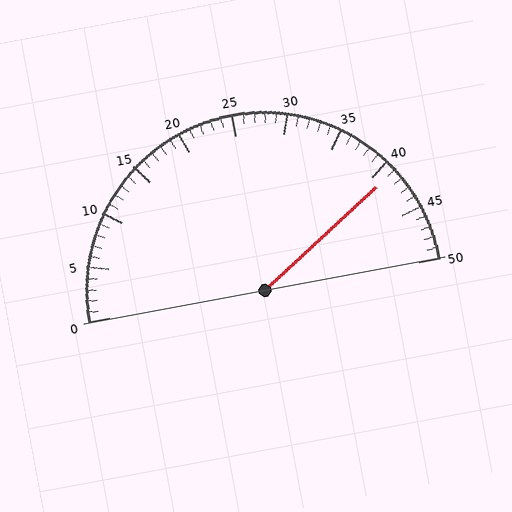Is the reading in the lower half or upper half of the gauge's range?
The reading is in the upper half of the range (0 to 50).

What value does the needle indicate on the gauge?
The needle indicates approximately 41.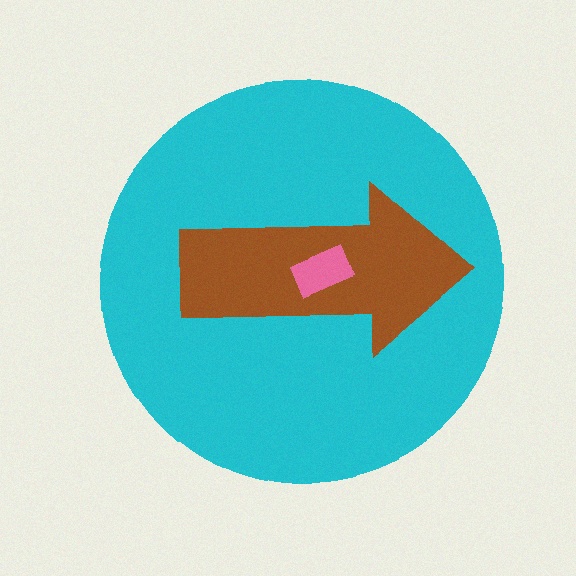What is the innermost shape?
The pink rectangle.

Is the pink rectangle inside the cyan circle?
Yes.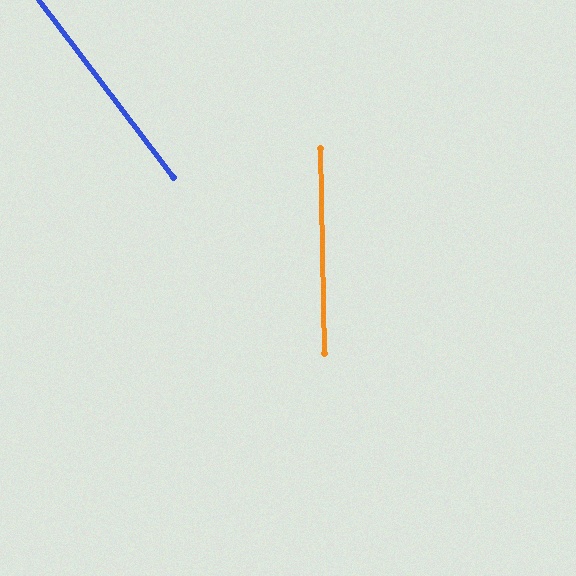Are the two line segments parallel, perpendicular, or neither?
Neither parallel nor perpendicular — they differ by about 36°.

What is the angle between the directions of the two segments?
Approximately 36 degrees.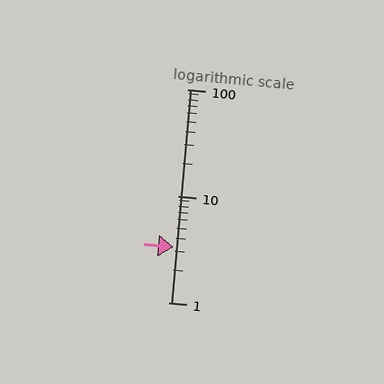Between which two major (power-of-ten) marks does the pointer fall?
The pointer is between 1 and 10.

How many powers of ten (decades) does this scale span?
The scale spans 2 decades, from 1 to 100.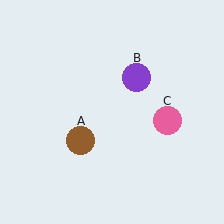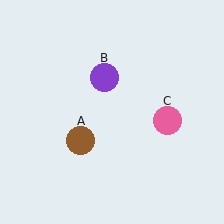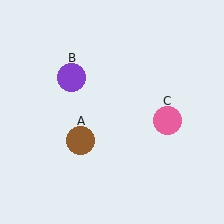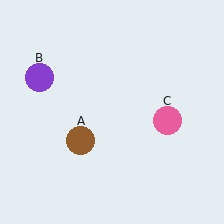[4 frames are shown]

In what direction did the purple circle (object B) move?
The purple circle (object B) moved left.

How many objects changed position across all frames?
1 object changed position: purple circle (object B).